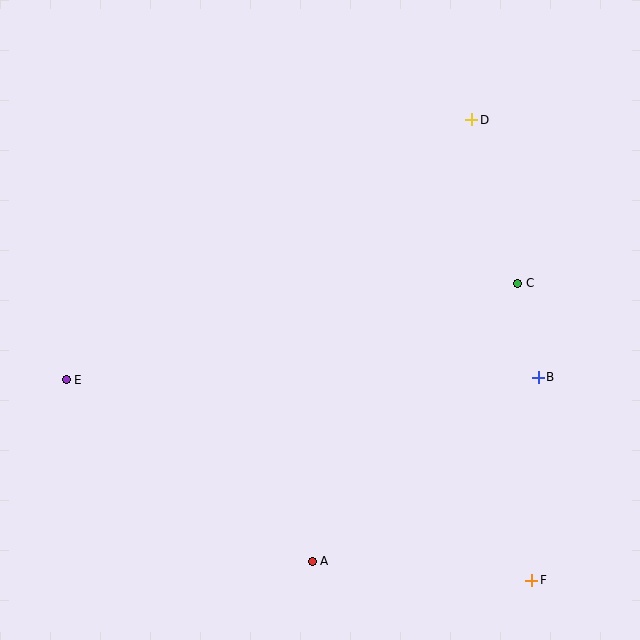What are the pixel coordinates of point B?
Point B is at (538, 377).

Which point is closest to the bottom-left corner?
Point E is closest to the bottom-left corner.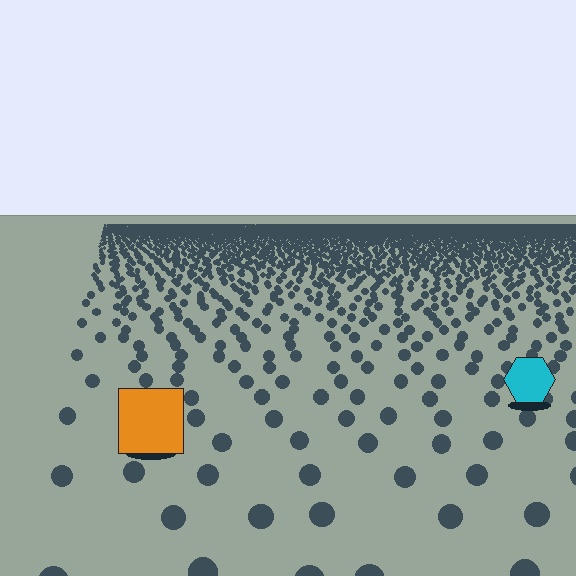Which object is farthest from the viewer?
The cyan hexagon is farthest from the viewer. It appears smaller and the ground texture around it is denser.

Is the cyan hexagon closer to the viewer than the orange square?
No. The orange square is closer — you can tell from the texture gradient: the ground texture is coarser near it.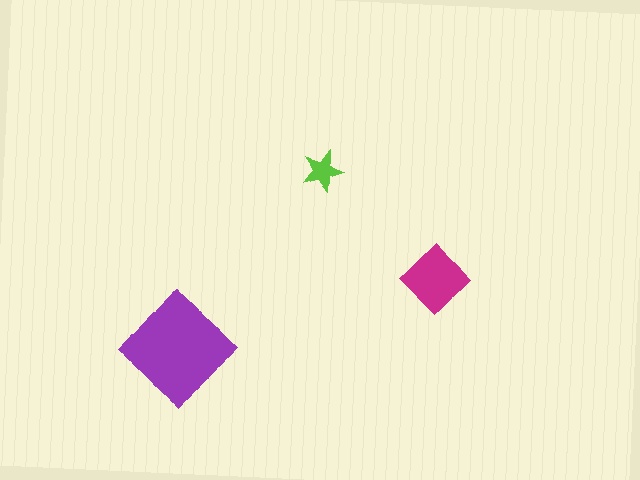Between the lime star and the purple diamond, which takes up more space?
The purple diamond.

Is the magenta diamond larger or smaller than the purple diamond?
Smaller.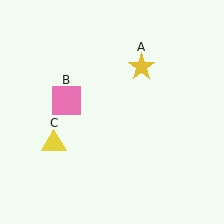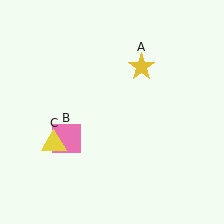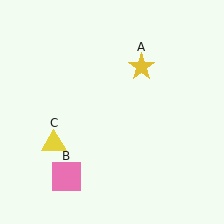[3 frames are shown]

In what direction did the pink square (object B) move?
The pink square (object B) moved down.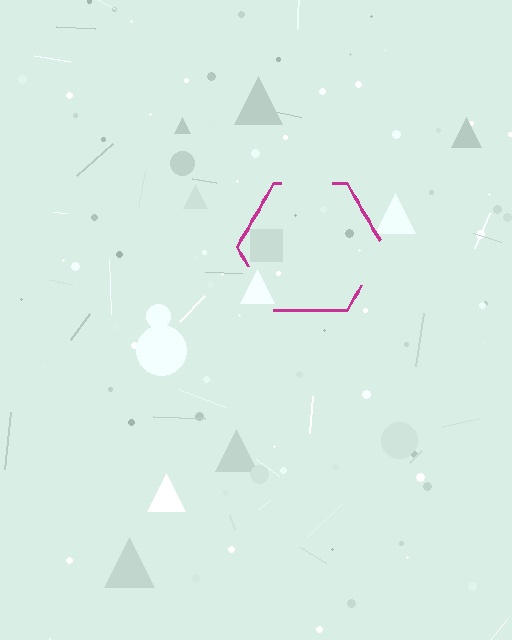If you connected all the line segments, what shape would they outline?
They would outline a hexagon.